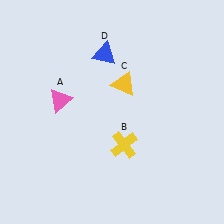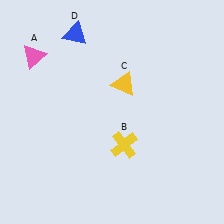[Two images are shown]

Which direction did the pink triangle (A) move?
The pink triangle (A) moved up.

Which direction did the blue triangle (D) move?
The blue triangle (D) moved left.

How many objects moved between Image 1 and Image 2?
2 objects moved between the two images.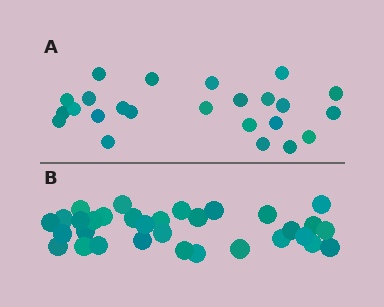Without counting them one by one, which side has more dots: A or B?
Region B (the bottom region) has more dots.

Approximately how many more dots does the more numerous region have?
Region B has roughly 8 or so more dots than region A.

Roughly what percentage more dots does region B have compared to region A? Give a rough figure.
About 35% more.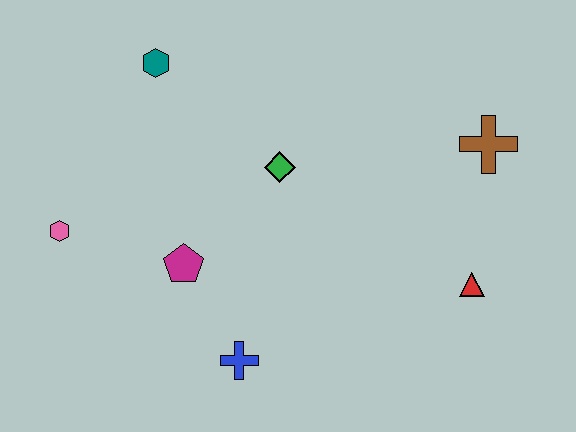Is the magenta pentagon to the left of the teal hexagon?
No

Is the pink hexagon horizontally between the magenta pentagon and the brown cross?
No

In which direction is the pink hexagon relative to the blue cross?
The pink hexagon is to the left of the blue cross.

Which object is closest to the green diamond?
The magenta pentagon is closest to the green diamond.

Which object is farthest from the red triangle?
The pink hexagon is farthest from the red triangle.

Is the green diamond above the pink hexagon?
Yes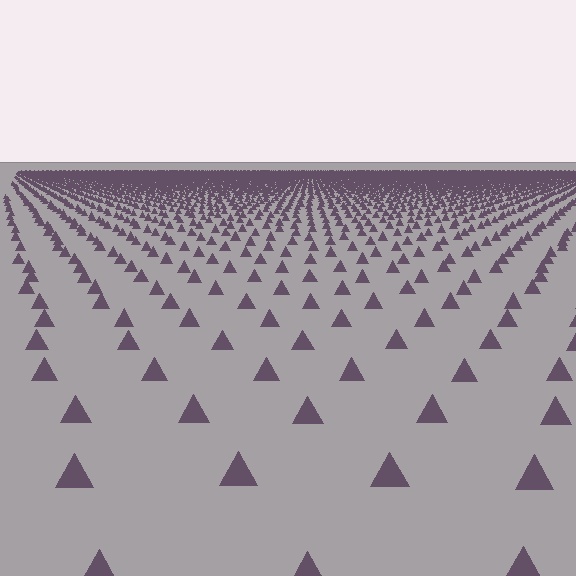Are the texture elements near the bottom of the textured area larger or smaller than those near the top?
Larger. Near the bottom, elements are closer to the viewer and appear at a bigger on-screen size.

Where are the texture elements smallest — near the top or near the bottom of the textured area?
Near the top.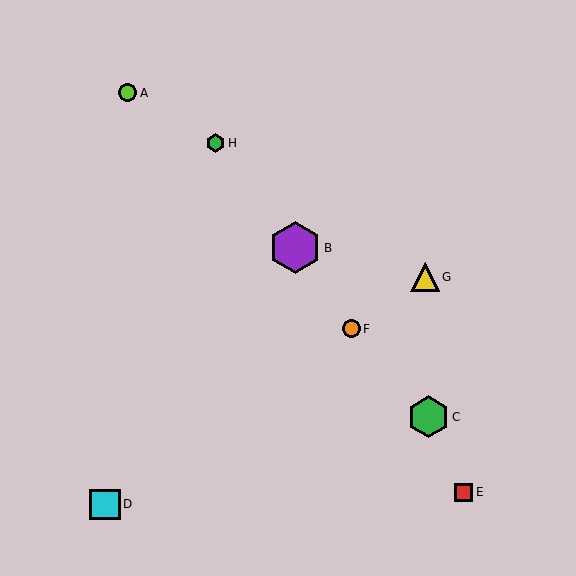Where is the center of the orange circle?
The center of the orange circle is at (352, 329).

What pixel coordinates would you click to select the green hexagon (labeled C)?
Click at (429, 417) to select the green hexagon C.